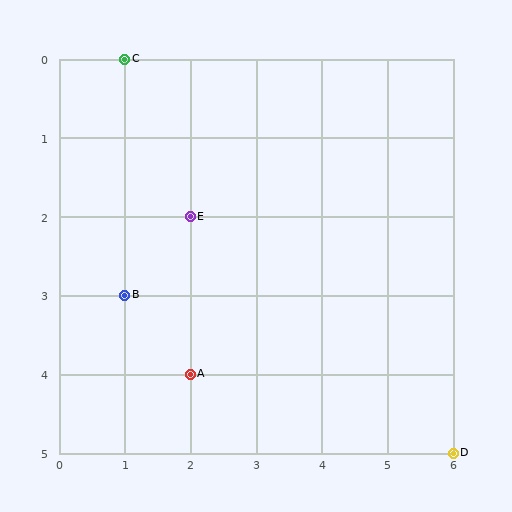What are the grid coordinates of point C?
Point C is at grid coordinates (1, 0).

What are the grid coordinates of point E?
Point E is at grid coordinates (2, 2).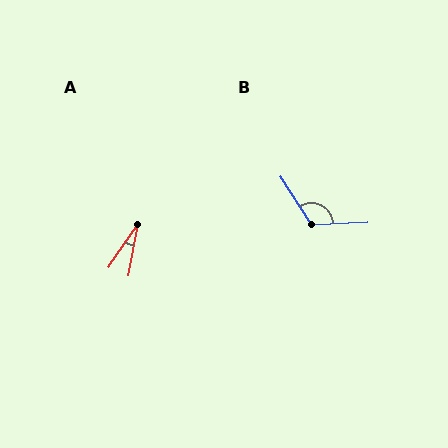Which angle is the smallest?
A, at approximately 24 degrees.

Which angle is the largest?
B, at approximately 120 degrees.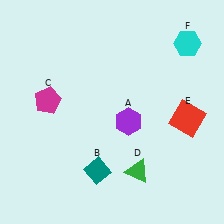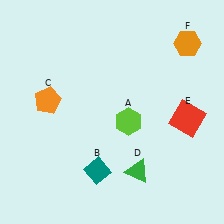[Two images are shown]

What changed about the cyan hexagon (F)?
In Image 1, F is cyan. In Image 2, it changed to orange.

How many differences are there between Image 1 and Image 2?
There are 3 differences between the two images.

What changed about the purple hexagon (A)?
In Image 1, A is purple. In Image 2, it changed to lime.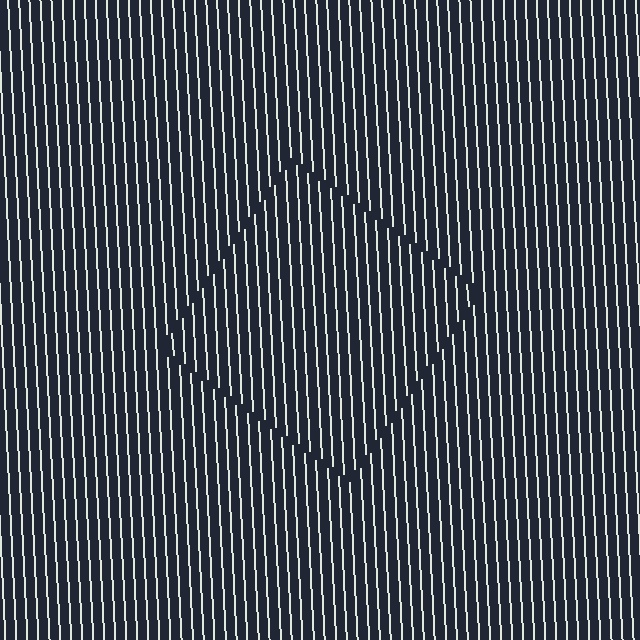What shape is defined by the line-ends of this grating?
An illusory square. The interior of the shape contains the same grating, shifted by half a period — the contour is defined by the phase discontinuity where line-ends from the inner and outer gratings abut.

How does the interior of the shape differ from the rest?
The interior of the shape contains the same grating, shifted by half a period — the contour is defined by the phase discontinuity where line-ends from the inner and outer gratings abut.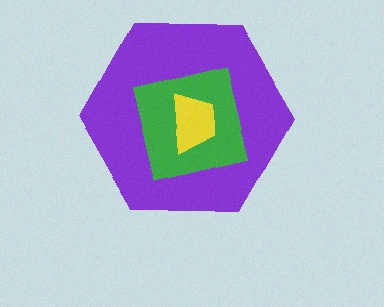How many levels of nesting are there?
3.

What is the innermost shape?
The yellow trapezoid.